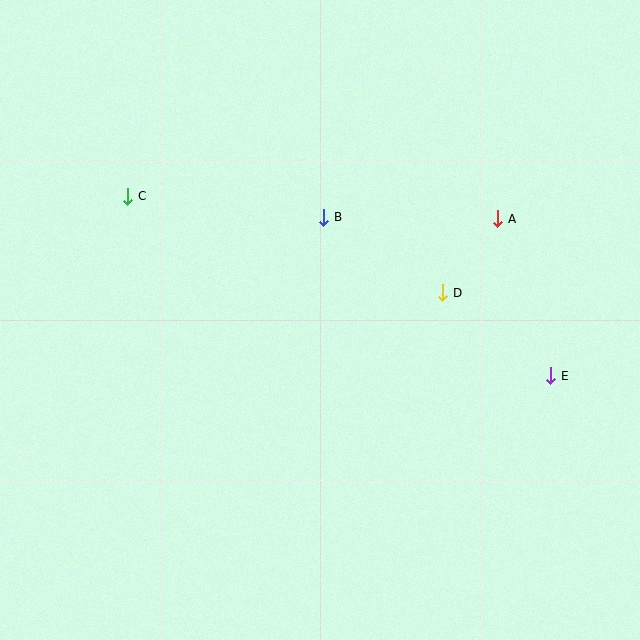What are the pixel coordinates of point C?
Point C is at (128, 196).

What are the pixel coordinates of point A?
Point A is at (498, 219).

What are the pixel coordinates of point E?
Point E is at (551, 376).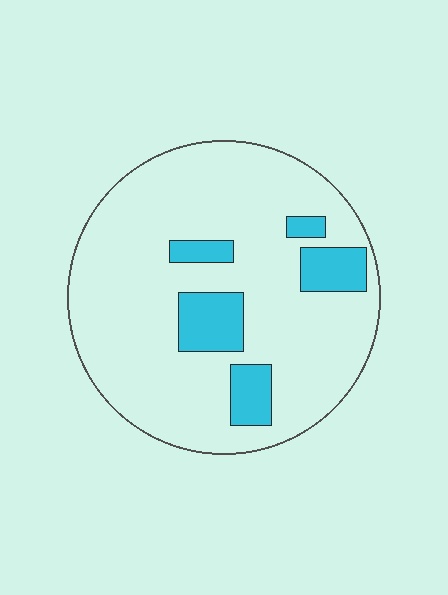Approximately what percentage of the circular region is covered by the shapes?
Approximately 15%.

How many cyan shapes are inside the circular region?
5.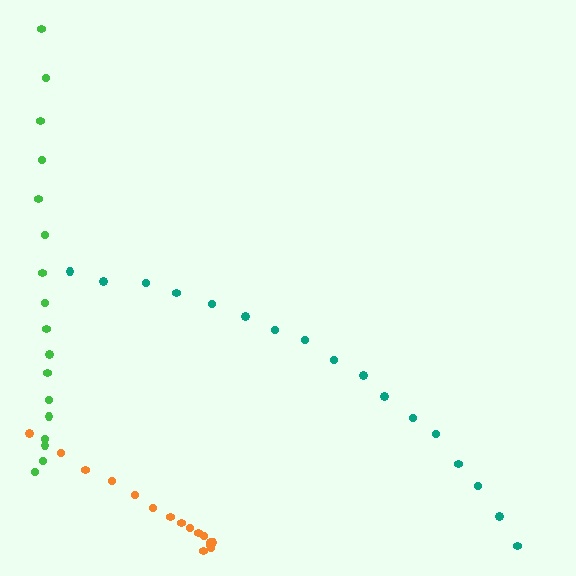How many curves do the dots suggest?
There are 3 distinct paths.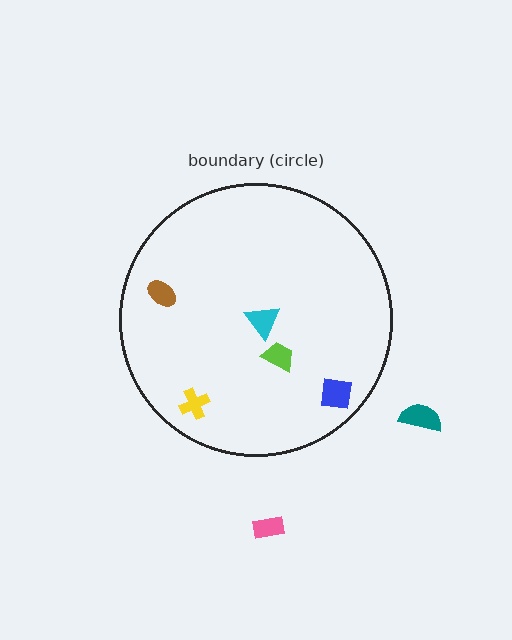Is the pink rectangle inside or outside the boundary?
Outside.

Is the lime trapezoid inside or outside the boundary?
Inside.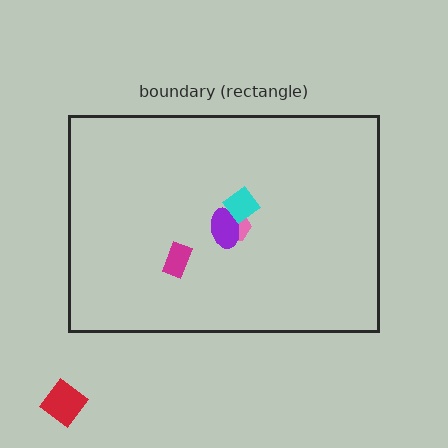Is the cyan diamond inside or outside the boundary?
Inside.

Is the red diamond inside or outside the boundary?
Outside.